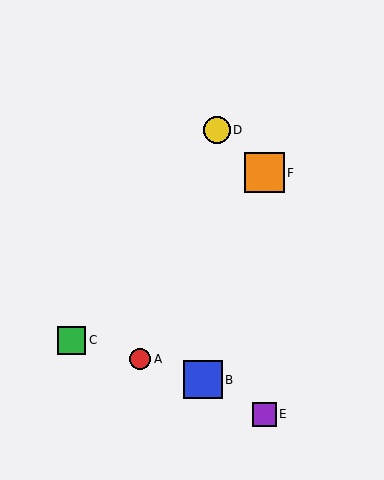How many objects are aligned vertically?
2 objects (E, F) are aligned vertically.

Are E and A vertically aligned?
No, E is at x≈264 and A is at x≈140.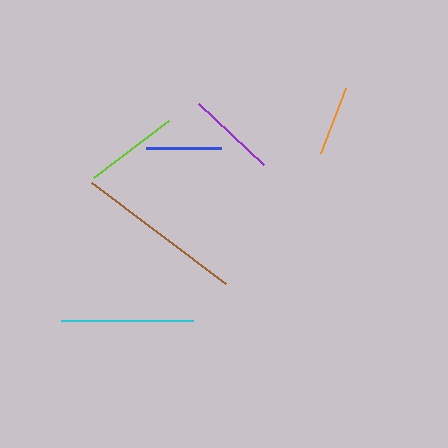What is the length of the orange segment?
The orange segment is approximately 70 pixels long.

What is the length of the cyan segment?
The cyan segment is approximately 133 pixels long.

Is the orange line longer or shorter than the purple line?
The purple line is longer than the orange line.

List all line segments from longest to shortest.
From longest to shortest: brown, cyan, lime, purple, blue, orange.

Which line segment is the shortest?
The orange line is the shortest at approximately 70 pixels.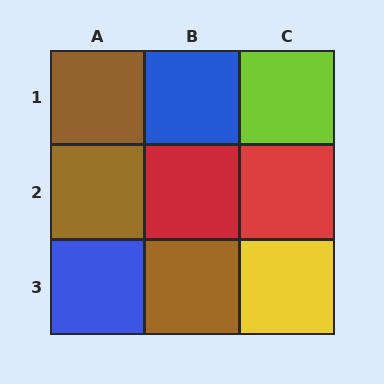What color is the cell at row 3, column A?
Blue.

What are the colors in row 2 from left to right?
Brown, red, red.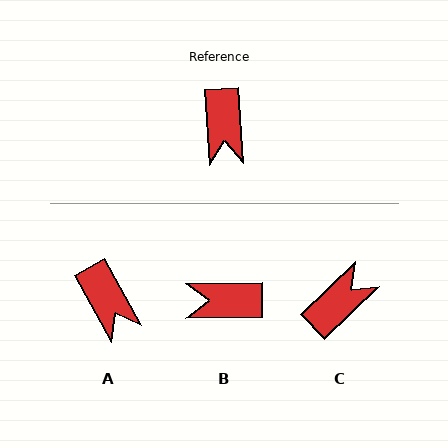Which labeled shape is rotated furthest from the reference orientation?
C, about 131 degrees away.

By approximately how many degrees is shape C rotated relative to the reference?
Approximately 131 degrees counter-clockwise.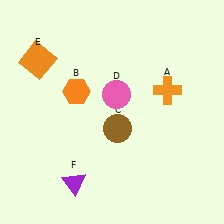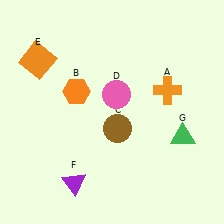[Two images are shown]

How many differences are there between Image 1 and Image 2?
There is 1 difference between the two images.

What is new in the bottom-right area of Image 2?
A green triangle (G) was added in the bottom-right area of Image 2.